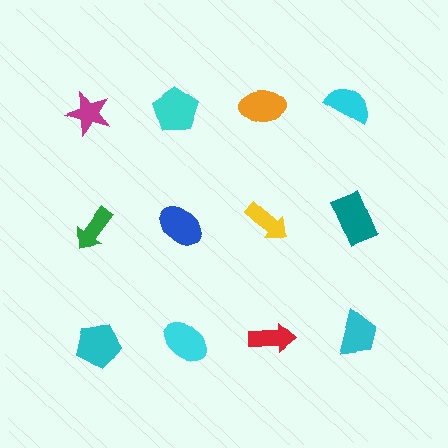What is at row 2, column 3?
A yellow arrow.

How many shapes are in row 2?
4 shapes.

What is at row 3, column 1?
A cyan pentagon.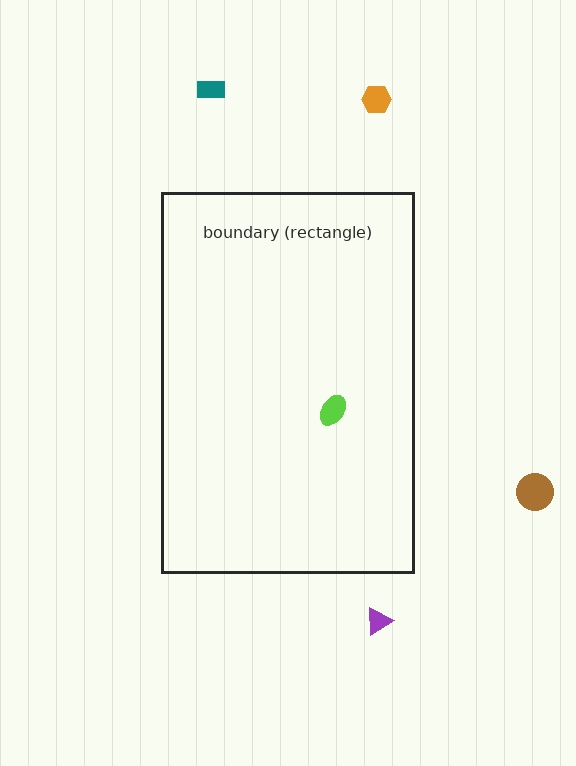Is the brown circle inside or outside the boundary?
Outside.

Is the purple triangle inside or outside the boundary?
Outside.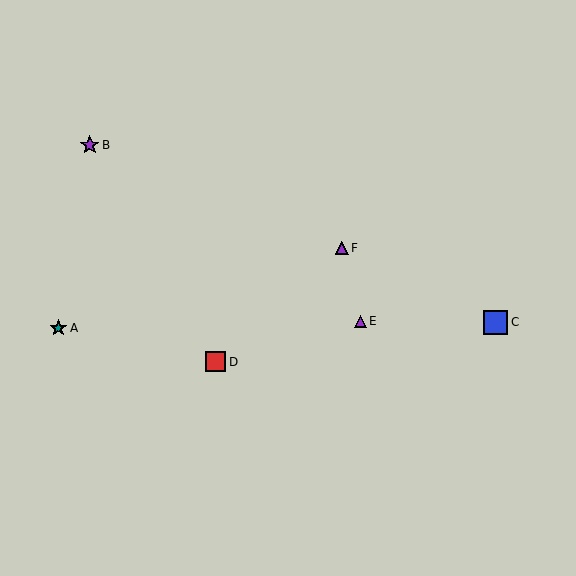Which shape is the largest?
The blue square (labeled C) is the largest.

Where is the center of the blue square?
The center of the blue square is at (496, 322).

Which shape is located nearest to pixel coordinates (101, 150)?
The purple star (labeled B) at (90, 145) is nearest to that location.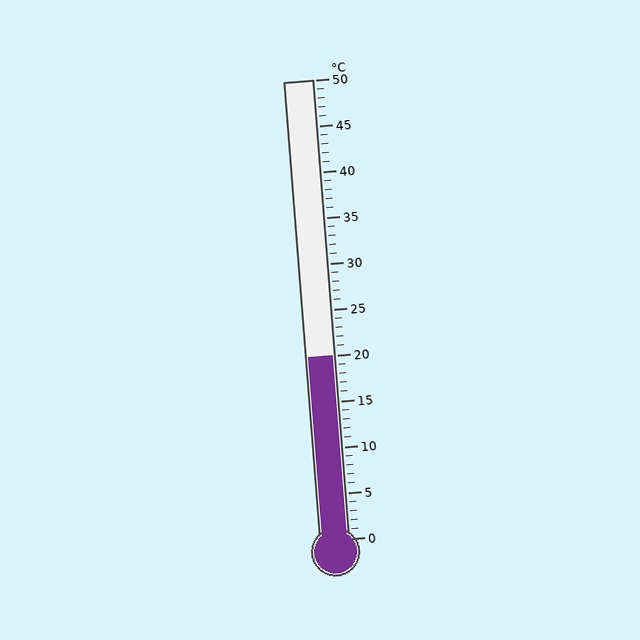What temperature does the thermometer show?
The thermometer shows approximately 20°C.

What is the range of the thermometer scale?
The thermometer scale ranges from 0°C to 50°C.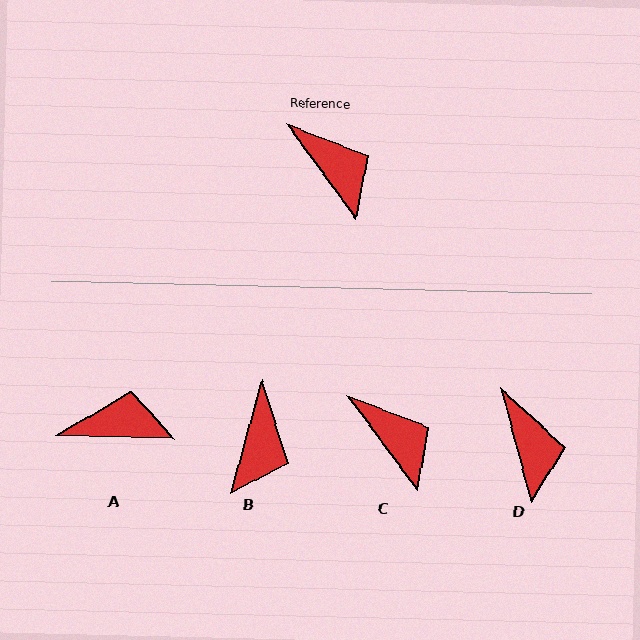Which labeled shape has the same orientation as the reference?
C.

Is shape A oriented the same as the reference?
No, it is off by about 52 degrees.